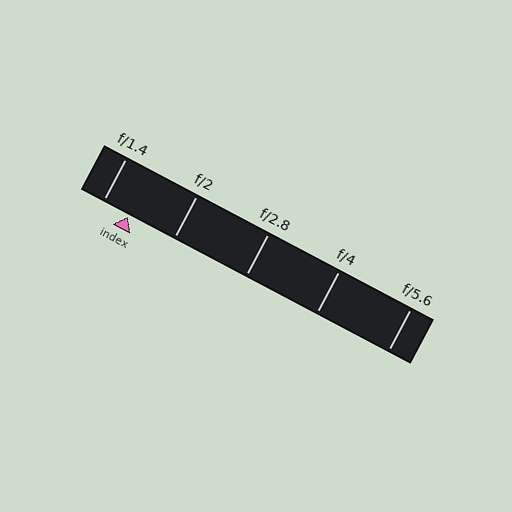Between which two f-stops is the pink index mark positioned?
The index mark is between f/1.4 and f/2.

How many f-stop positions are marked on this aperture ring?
There are 5 f-stop positions marked.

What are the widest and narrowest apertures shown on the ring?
The widest aperture shown is f/1.4 and the narrowest is f/5.6.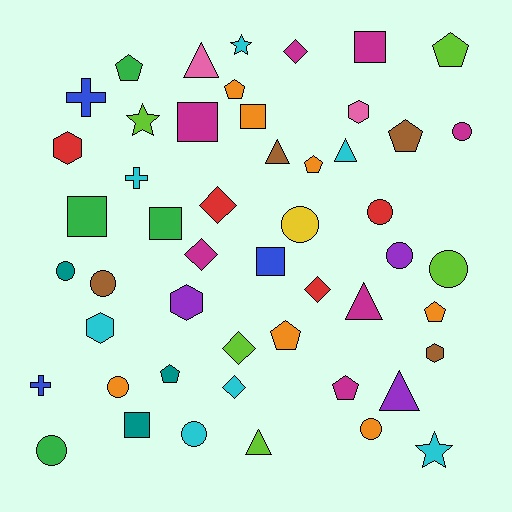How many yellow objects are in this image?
There is 1 yellow object.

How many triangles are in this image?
There are 6 triangles.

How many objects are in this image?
There are 50 objects.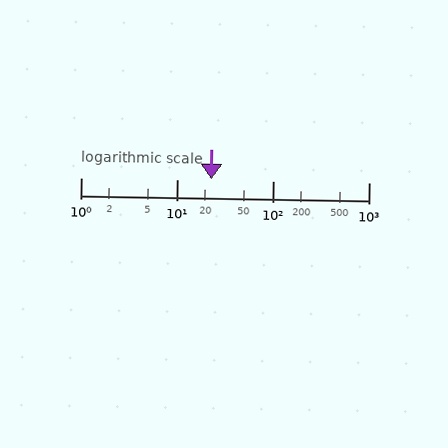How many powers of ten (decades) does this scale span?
The scale spans 3 decades, from 1 to 1000.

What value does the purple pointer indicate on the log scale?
The pointer indicates approximately 23.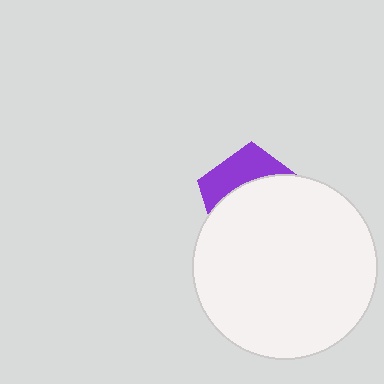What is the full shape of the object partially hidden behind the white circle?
The partially hidden object is a purple pentagon.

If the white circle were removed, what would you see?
You would see the complete purple pentagon.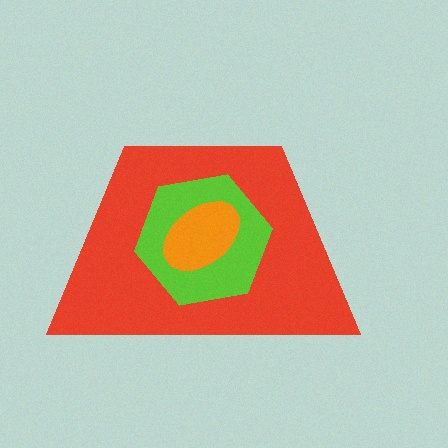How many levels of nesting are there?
3.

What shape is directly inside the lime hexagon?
The orange ellipse.